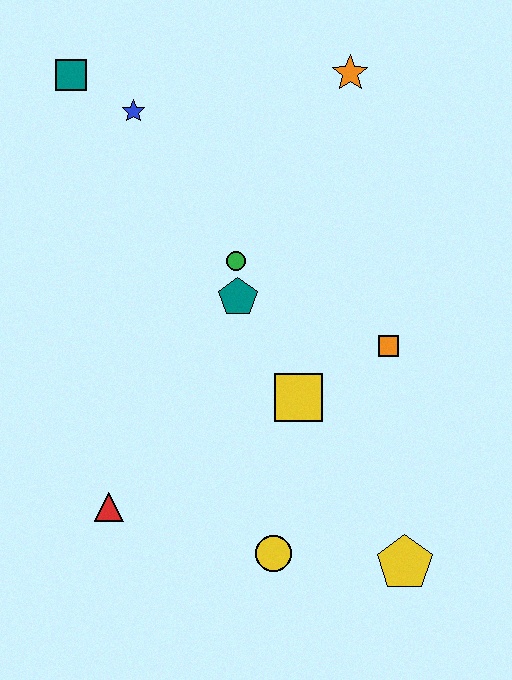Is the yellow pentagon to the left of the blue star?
No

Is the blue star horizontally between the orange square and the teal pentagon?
No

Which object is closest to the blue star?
The teal square is closest to the blue star.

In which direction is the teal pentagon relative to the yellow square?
The teal pentagon is above the yellow square.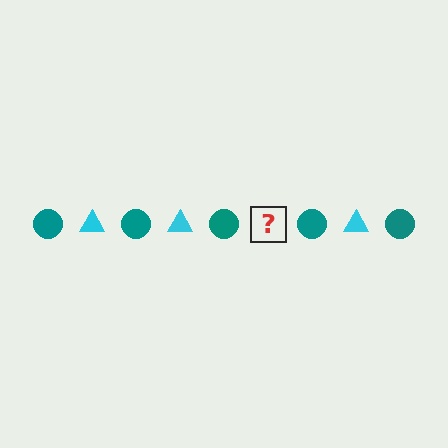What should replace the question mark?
The question mark should be replaced with a cyan triangle.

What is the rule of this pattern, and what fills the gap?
The rule is that the pattern alternates between teal circle and cyan triangle. The gap should be filled with a cyan triangle.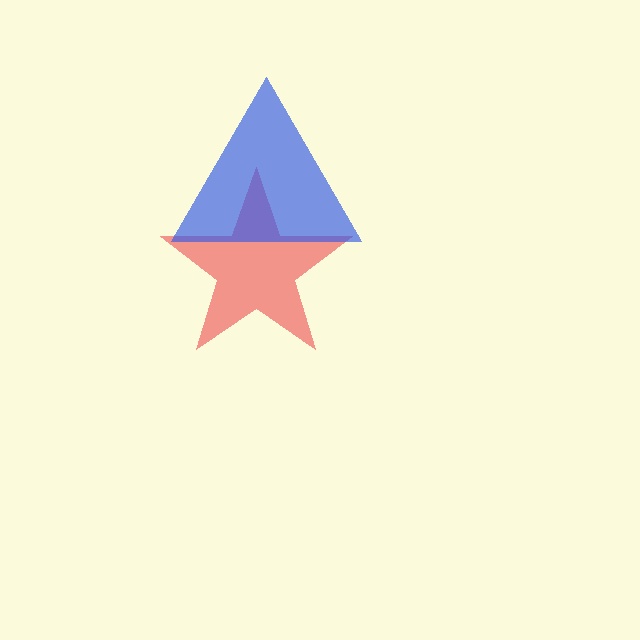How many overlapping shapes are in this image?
There are 2 overlapping shapes in the image.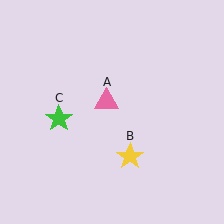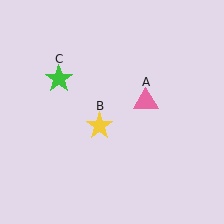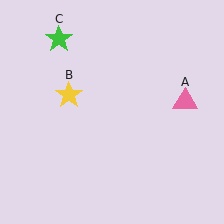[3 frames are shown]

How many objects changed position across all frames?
3 objects changed position: pink triangle (object A), yellow star (object B), green star (object C).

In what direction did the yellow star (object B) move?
The yellow star (object B) moved up and to the left.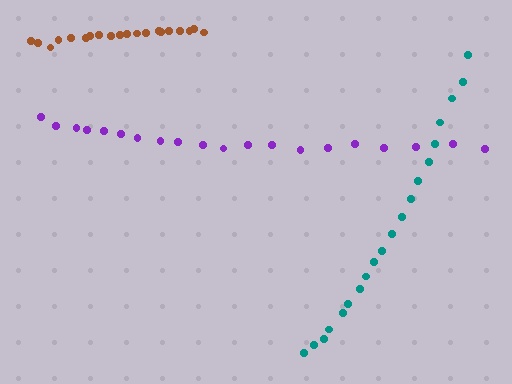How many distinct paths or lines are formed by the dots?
There are 3 distinct paths.